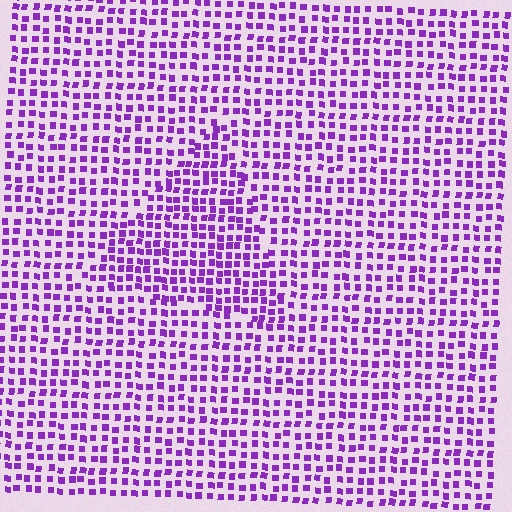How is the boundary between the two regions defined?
The boundary is defined by a change in element density (approximately 1.4x ratio). All elements are the same color, size, and shape.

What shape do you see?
I see a triangle.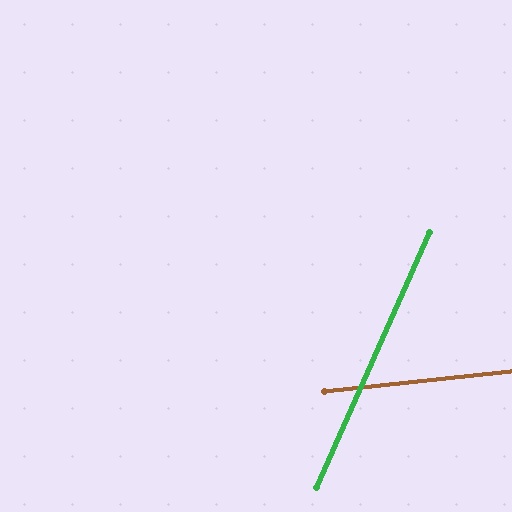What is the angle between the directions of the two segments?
Approximately 60 degrees.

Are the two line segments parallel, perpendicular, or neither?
Neither parallel nor perpendicular — they differ by about 60°.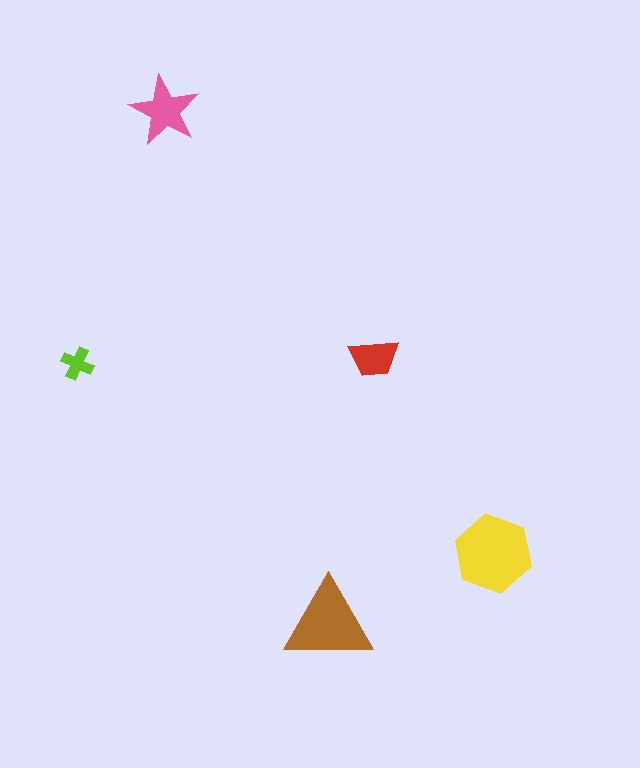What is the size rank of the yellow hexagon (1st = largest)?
1st.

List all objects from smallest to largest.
The lime cross, the red trapezoid, the pink star, the brown triangle, the yellow hexagon.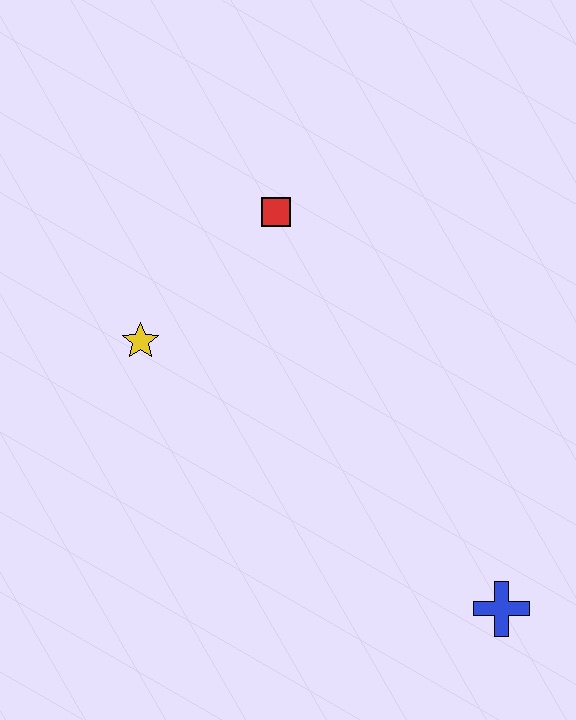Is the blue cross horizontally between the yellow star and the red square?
No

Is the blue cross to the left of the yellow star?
No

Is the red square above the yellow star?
Yes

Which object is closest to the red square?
The yellow star is closest to the red square.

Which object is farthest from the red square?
The blue cross is farthest from the red square.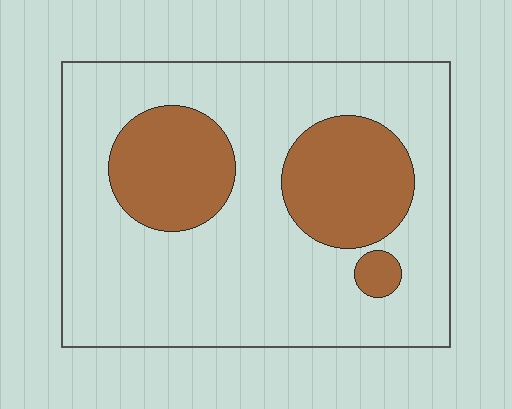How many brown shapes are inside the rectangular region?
3.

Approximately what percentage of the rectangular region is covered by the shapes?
Approximately 25%.